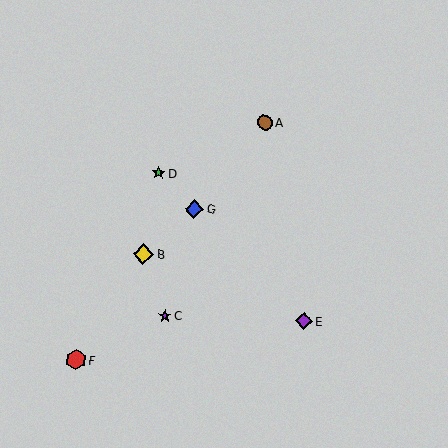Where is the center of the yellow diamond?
The center of the yellow diamond is at (143, 254).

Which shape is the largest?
The yellow diamond (labeled B) is the largest.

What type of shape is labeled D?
Shape D is a green star.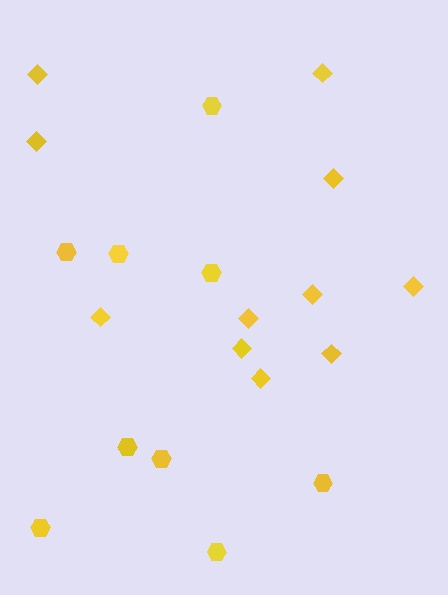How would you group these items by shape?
There are 2 groups: one group of diamonds (11) and one group of hexagons (9).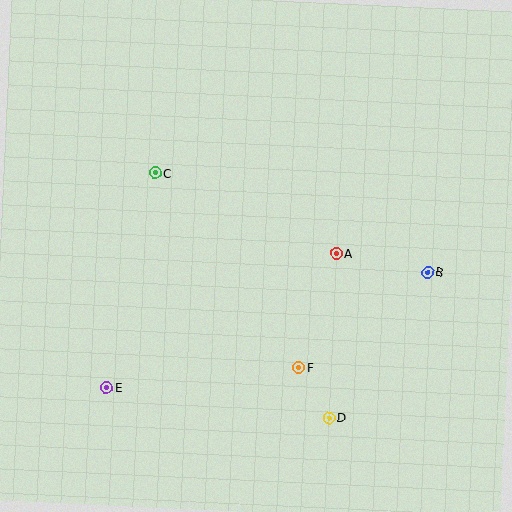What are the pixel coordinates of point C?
Point C is at (155, 173).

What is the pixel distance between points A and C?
The distance between A and C is 198 pixels.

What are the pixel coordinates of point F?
Point F is at (298, 368).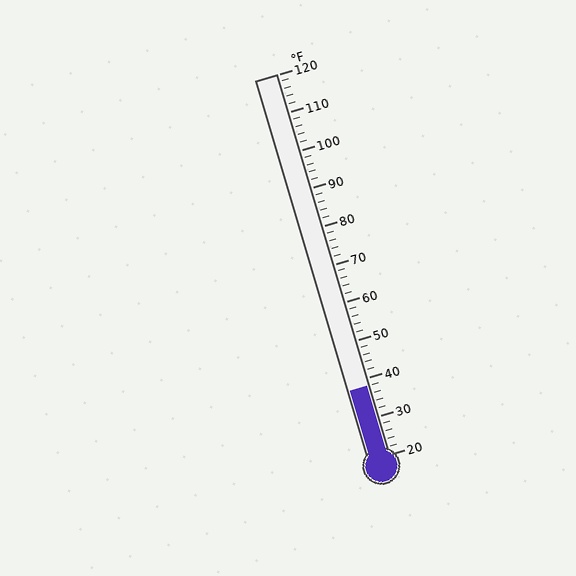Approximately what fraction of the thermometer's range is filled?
The thermometer is filled to approximately 20% of its range.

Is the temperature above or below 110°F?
The temperature is below 110°F.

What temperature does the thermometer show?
The thermometer shows approximately 38°F.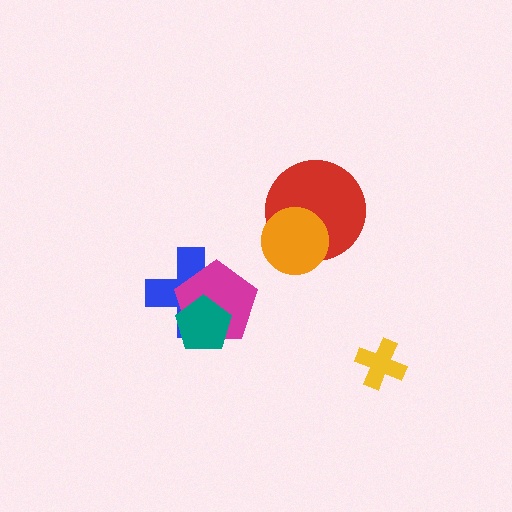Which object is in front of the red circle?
The orange circle is in front of the red circle.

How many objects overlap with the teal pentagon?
2 objects overlap with the teal pentagon.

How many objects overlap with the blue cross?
2 objects overlap with the blue cross.